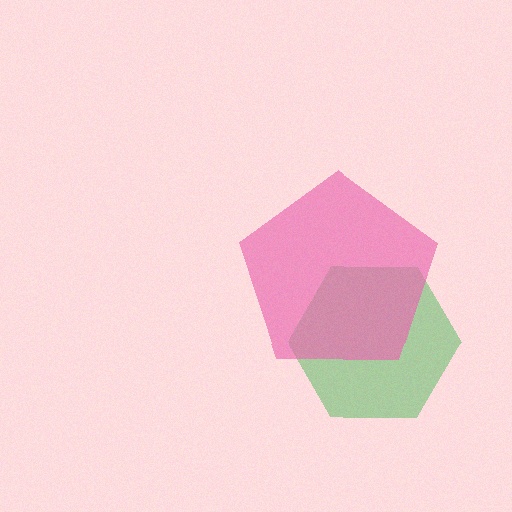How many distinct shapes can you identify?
There are 2 distinct shapes: a green hexagon, a pink pentagon.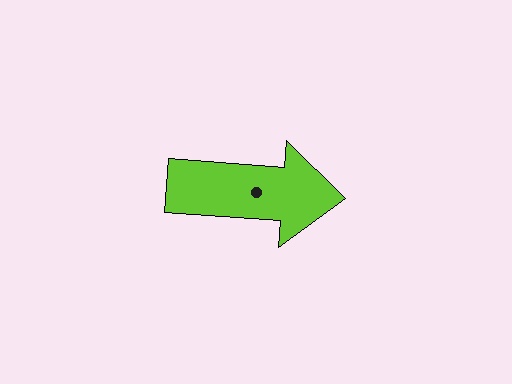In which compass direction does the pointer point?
East.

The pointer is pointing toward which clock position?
Roughly 3 o'clock.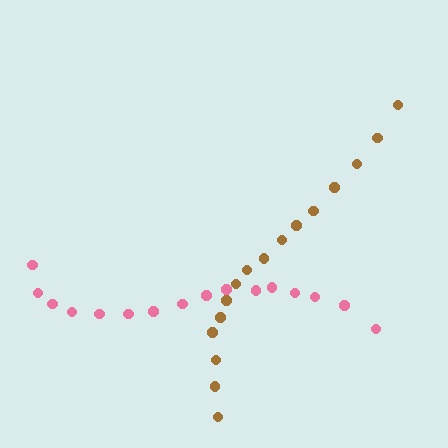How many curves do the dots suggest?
There are 2 distinct paths.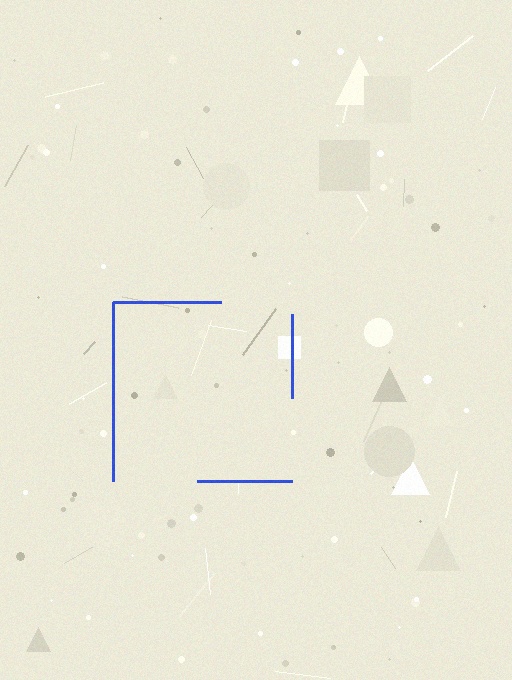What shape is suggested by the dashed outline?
The dashed outline suggests a square.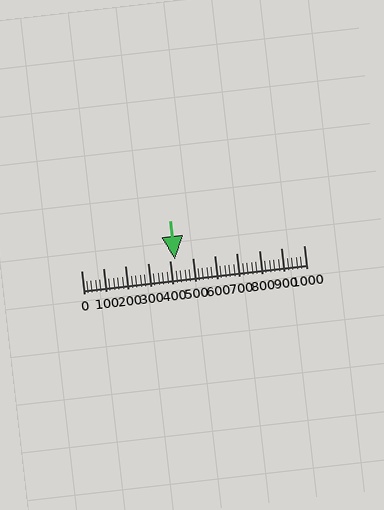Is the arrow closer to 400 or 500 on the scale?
The arrow is closer to 400.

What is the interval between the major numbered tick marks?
The major tick marks are spaced 100 units apart.